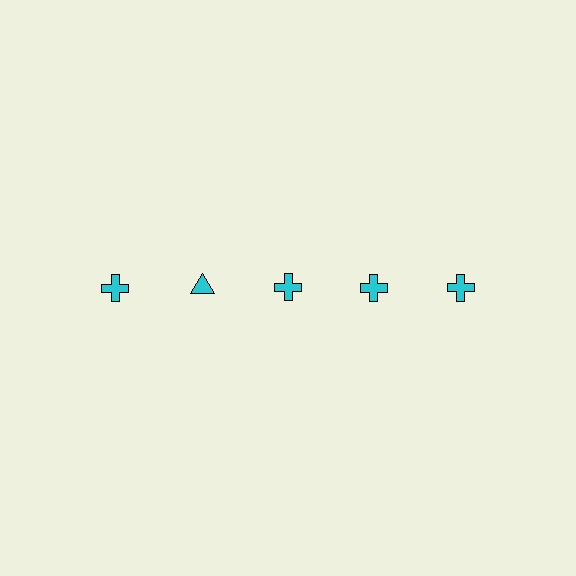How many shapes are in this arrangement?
There are 5 shapes arranged in a grid pattern.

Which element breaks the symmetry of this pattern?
The cyan triangle in the top row, second from left column breaks the symmetry. All other shapes are cyan crosses.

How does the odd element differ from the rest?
It has a different shape: triangle instead of cross.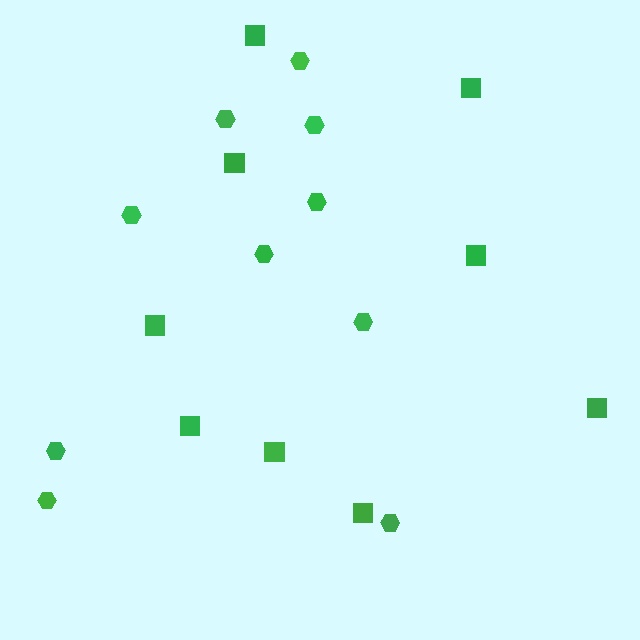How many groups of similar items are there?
There are 2 groups: one group of hexagons (10) and one group of squares (9).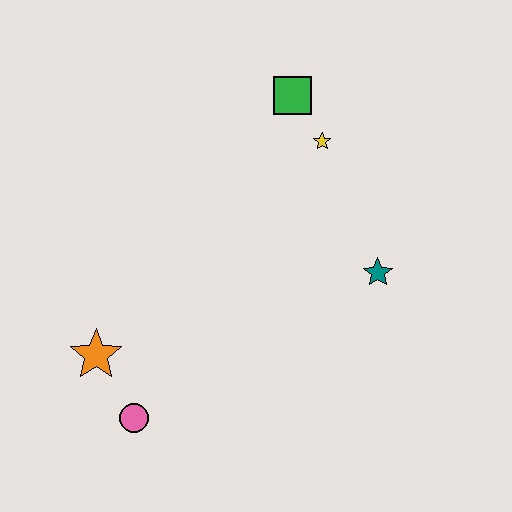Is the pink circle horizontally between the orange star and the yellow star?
Yes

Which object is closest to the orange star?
The pink circle is closest to the orange star.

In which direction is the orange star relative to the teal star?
The orange star is to the left of the teal star.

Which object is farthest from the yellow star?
The pink circle is farthest from the yellow star.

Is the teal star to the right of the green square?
Yes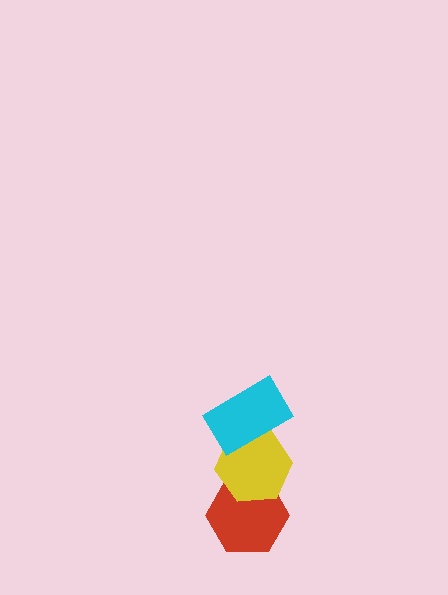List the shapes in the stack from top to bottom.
From top to bottom: the cyan rectangle, the yellow hexagon, the red hexagon.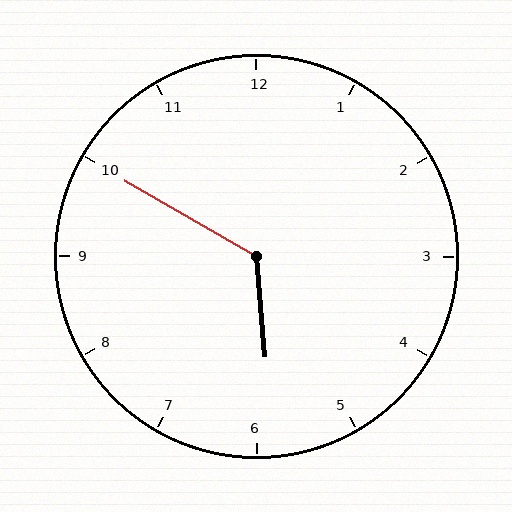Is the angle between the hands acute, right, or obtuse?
It is obtuse.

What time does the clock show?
5:50.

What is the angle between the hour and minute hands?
Approximately 125 degrees.